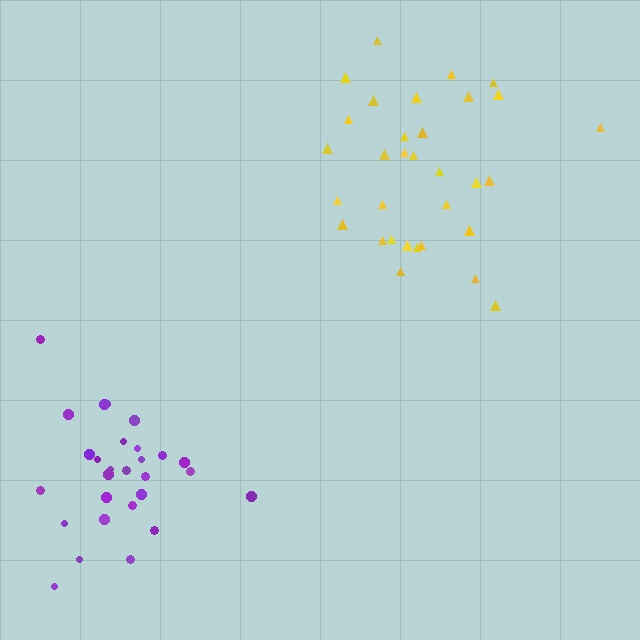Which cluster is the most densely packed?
Purple.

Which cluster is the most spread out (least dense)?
Yellow.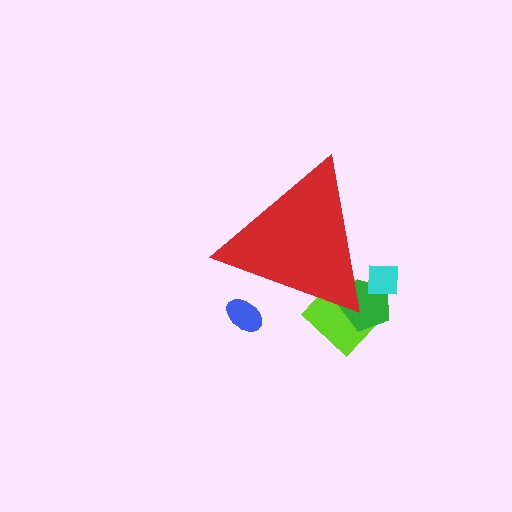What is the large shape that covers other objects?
A red triangle.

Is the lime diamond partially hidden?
Yes, the lime diamond is partially hidden behind the red triangle.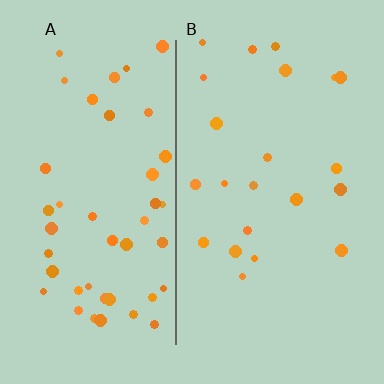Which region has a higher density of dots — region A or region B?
A (the left).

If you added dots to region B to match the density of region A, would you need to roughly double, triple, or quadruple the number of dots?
Approximately double.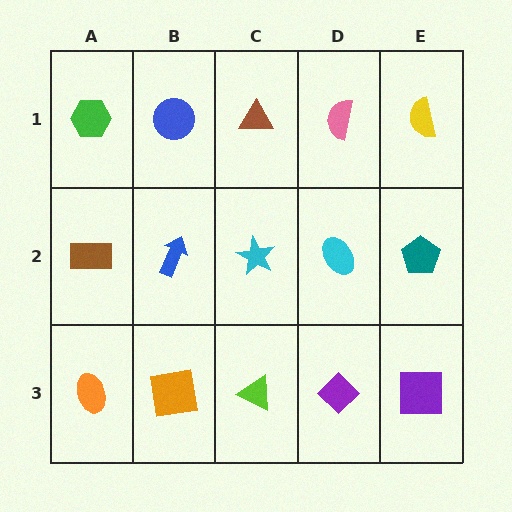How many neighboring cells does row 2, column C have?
4.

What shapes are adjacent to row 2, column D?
A pink semicircle (row 1, column D), a purple diamond (row 3, column D), a cyan star (row 2, column C), a teal pentagon (row 2, column E).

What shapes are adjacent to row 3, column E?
A teal pentagon (row 2, column E), a purple diamond (row 3, column D).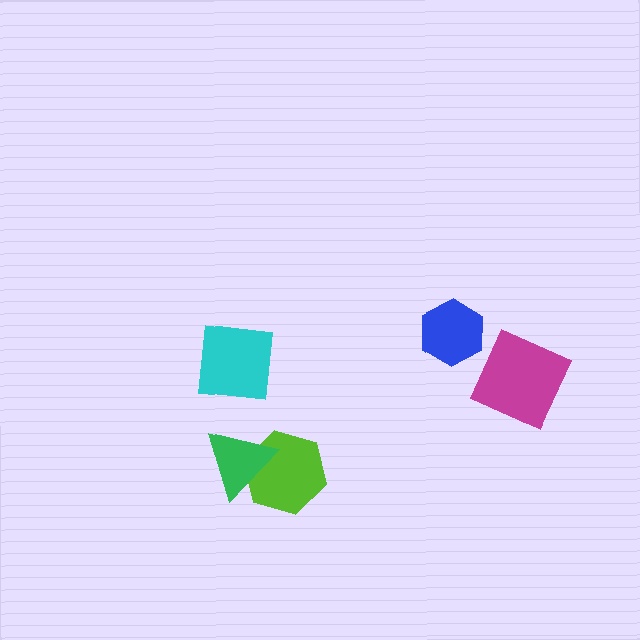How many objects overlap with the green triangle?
1 object overlaps with the green triangle.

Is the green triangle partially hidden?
No, no other shape covers it.